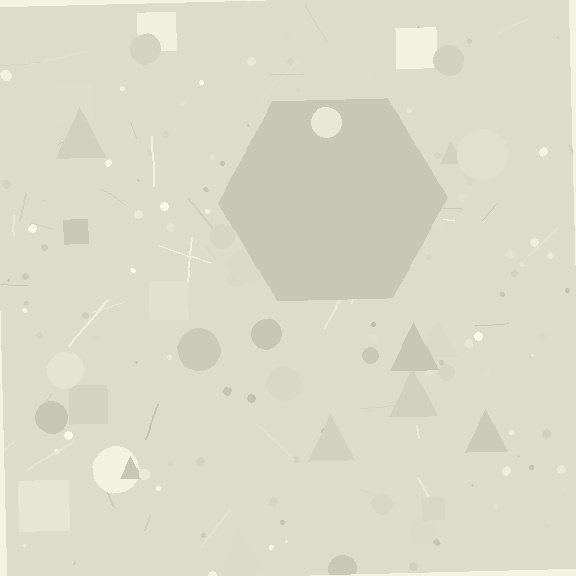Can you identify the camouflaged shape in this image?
The camouflaged shape is a hexagon.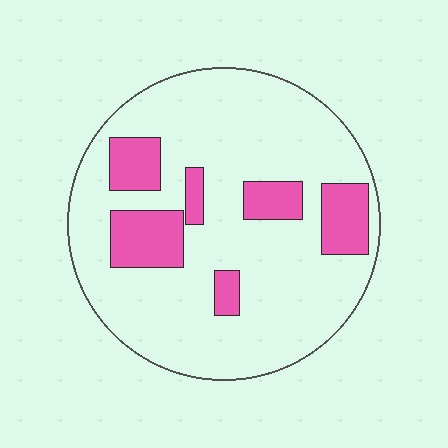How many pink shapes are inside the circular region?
6.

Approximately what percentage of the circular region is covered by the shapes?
Approximately 20%.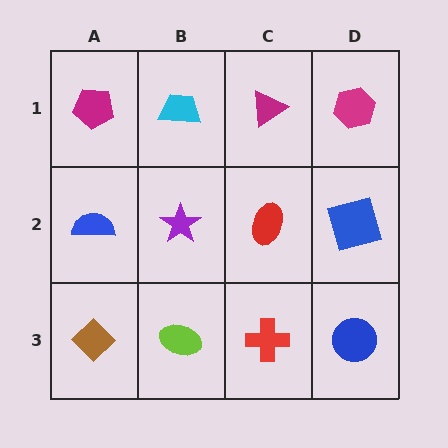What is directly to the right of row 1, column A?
A cyan trapezoid.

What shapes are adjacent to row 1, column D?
A blue square (row 2, column D), a magenta triangle (row 1, column C).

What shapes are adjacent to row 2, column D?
A magenta hexagon (row 1, column D), a blue circle (row 3, column D), a red ellipse (row 2, column C).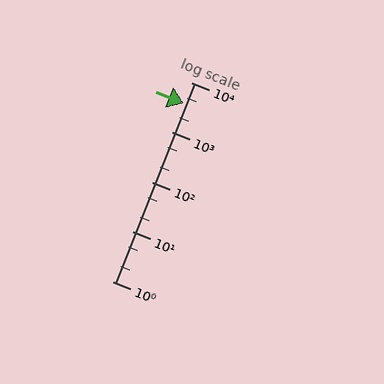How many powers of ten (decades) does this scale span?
The scale spans 4 decades, from 1 to 10000.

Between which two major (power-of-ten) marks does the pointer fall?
The pointer is between 1000 and 10000.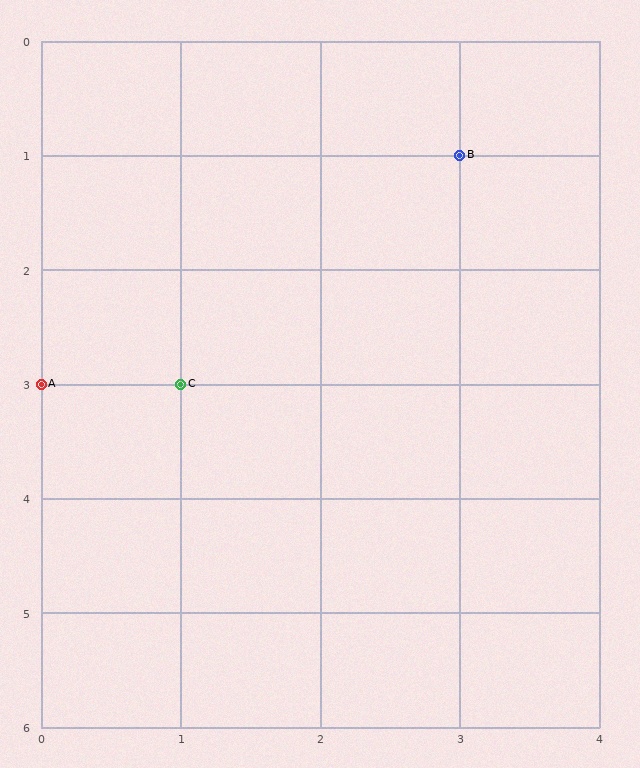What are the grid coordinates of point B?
Point B is at grid coordinates (3, 1).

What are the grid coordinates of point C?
Point C is at grid coordinates (1, 3).